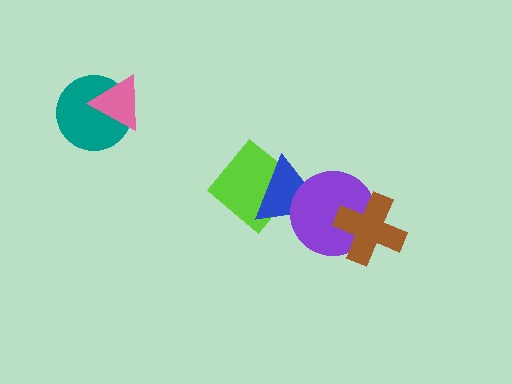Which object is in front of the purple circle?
The brown cross is in front of the purple circle.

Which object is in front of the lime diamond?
The blue triangle is in front of the lime diamond.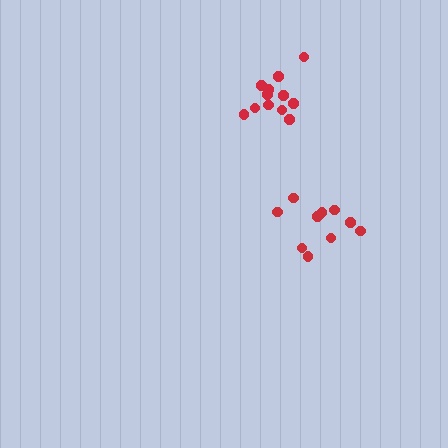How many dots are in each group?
Group 1: 10 dots, Group 2: 12 dots (22 total).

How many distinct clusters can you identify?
There are 2 distinct clusters.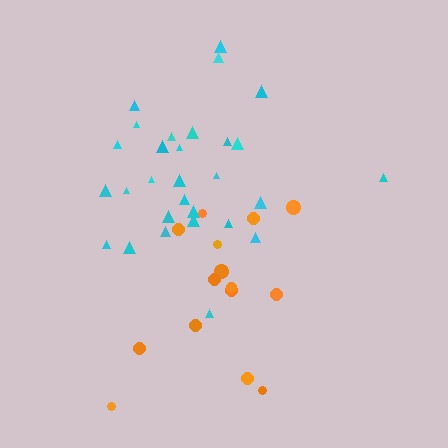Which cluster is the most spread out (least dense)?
Orange.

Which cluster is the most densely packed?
Cyan.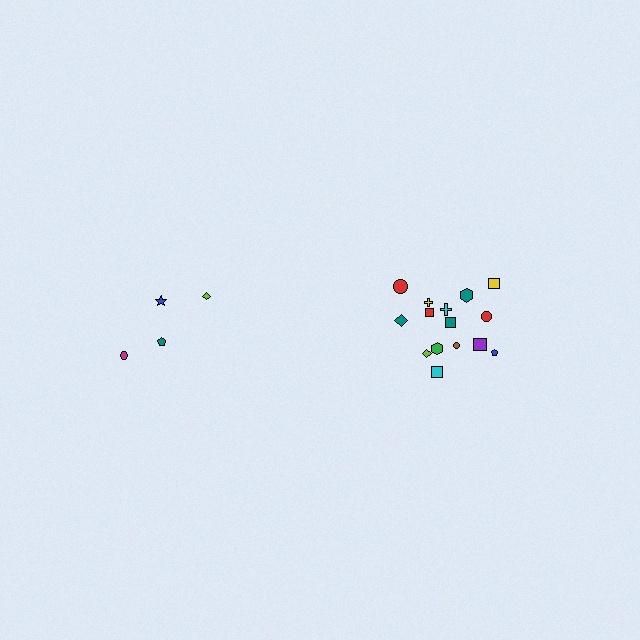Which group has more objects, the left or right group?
The right group.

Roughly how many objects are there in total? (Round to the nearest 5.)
Roughly 20 objects in total.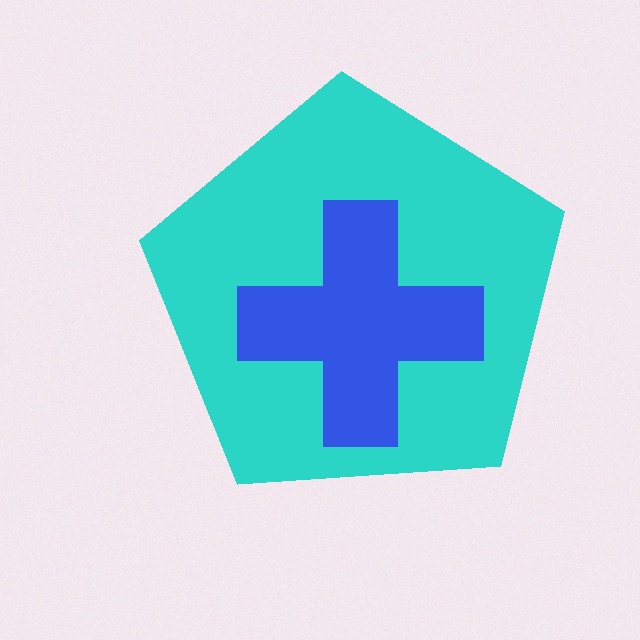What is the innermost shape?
The blue cross.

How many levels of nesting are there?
2.